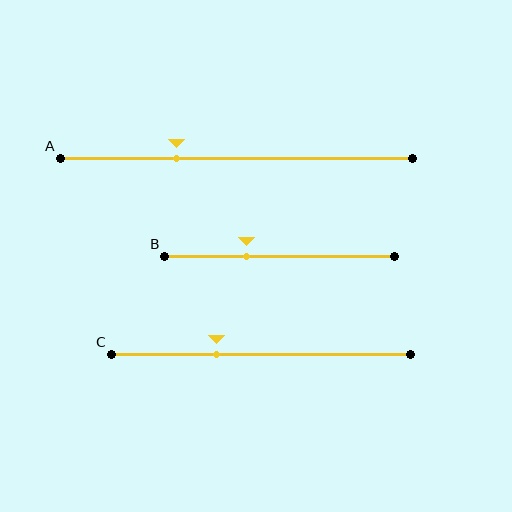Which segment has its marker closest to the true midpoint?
Segment B has its marker closest to the true midpoint.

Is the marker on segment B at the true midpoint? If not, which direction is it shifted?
No, the marker on segment B is shifted to the left by about 14% of the segment length.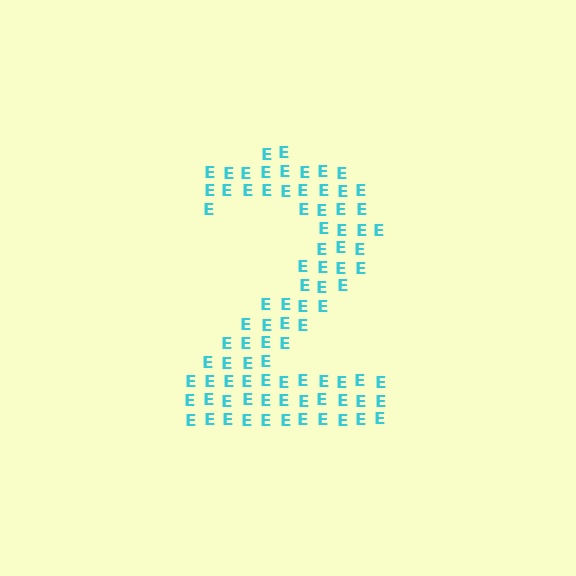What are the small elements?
The small elements are letter E's.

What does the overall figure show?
The overall figure shows the digit 2.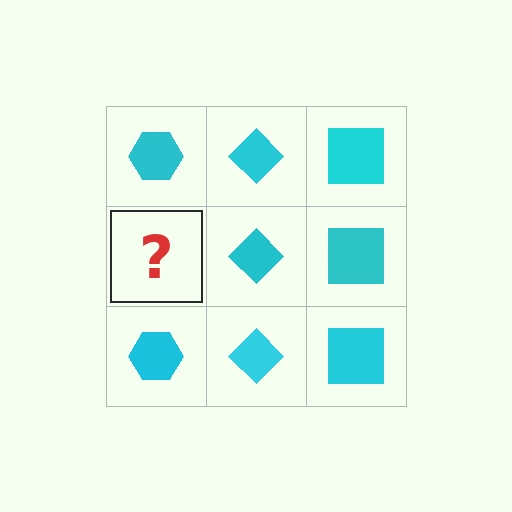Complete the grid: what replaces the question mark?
The question mark should be replaced with a cyan hexagon.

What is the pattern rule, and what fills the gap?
The rule is that each column has a consistent shape. The gap should be filled with a cyan hexagon.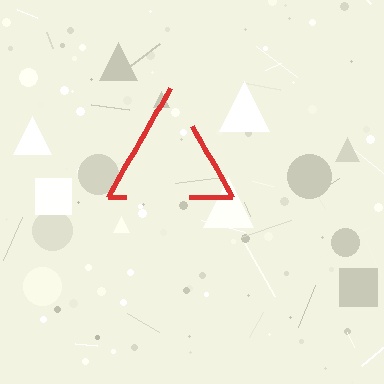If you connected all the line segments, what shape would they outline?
They would outline a triangle.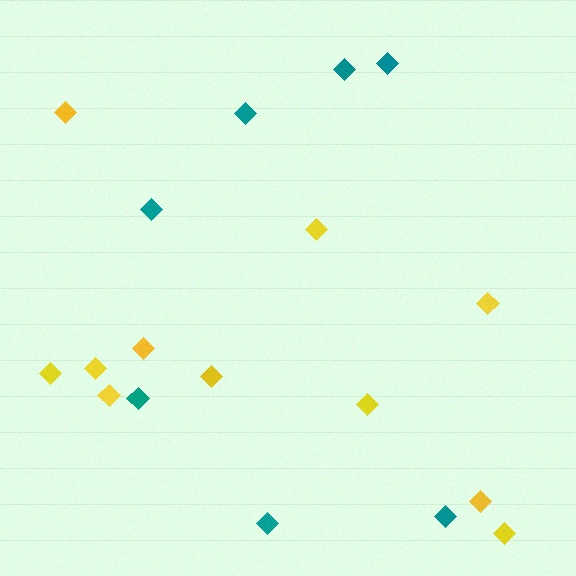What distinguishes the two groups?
There are 2 groups: one group of yellow diamonds (11) and one group of teal diamonds (7).